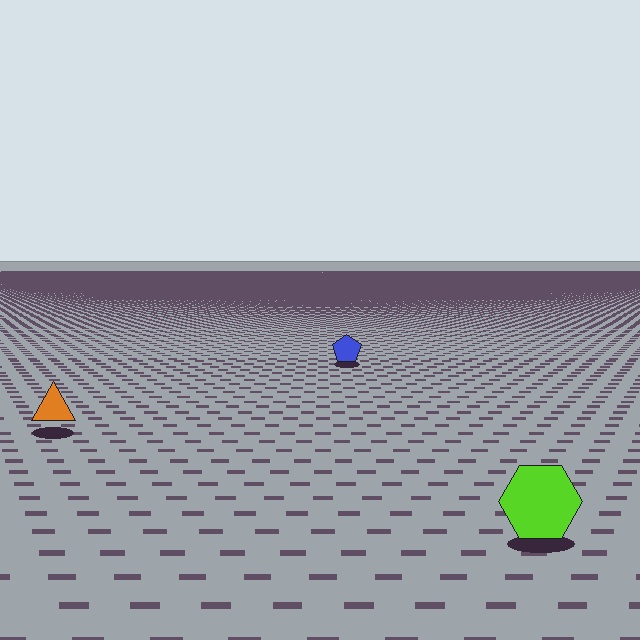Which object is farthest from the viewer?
The blue pentagon is farthest from the viewer. It appears smaller and the ground texture around it is denser.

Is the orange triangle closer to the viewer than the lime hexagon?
No. The lime hexagon is closer — you can tell from the texture gradient: the ground texture is coarser near it.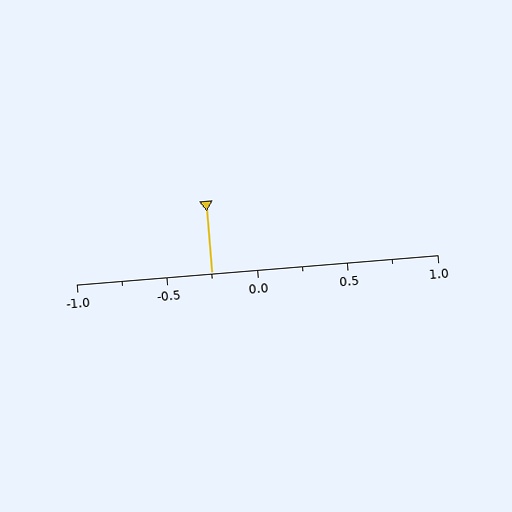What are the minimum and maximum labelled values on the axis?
The axis runs from -1.0 to 1.0.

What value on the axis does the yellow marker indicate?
The marker indicates approximately -0.25.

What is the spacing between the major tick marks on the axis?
The major ticks are spaced 0.5 apart.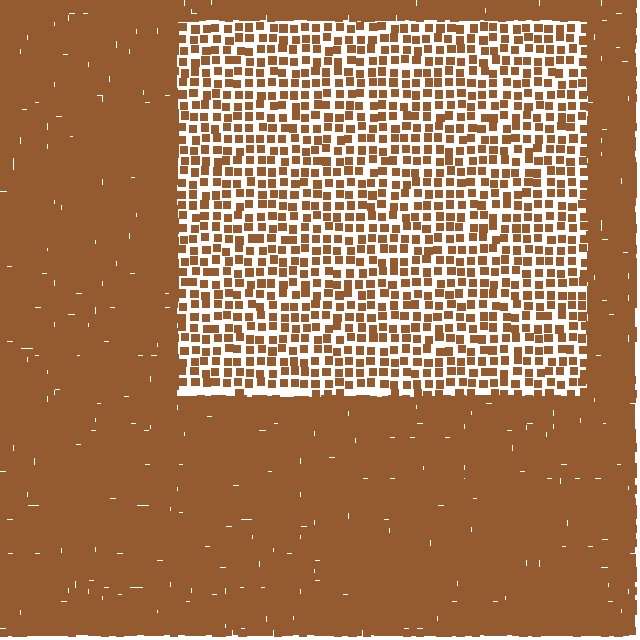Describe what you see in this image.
The image contains small brown elements arranged at two different densities. A rectangle-shaped region is visible where the elements are less densely packed than the surrounding area.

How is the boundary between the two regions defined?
The boundary is defined by a change in element density (approximately 2.6x ratio). All elements are the same color, size, and shape.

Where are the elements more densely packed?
The elements are more densely packed outside the rectangle boundary.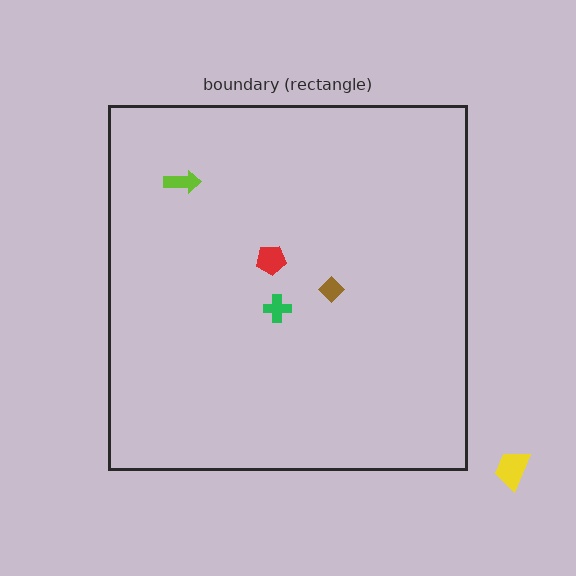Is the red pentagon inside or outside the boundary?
Inside.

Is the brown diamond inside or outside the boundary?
Inside.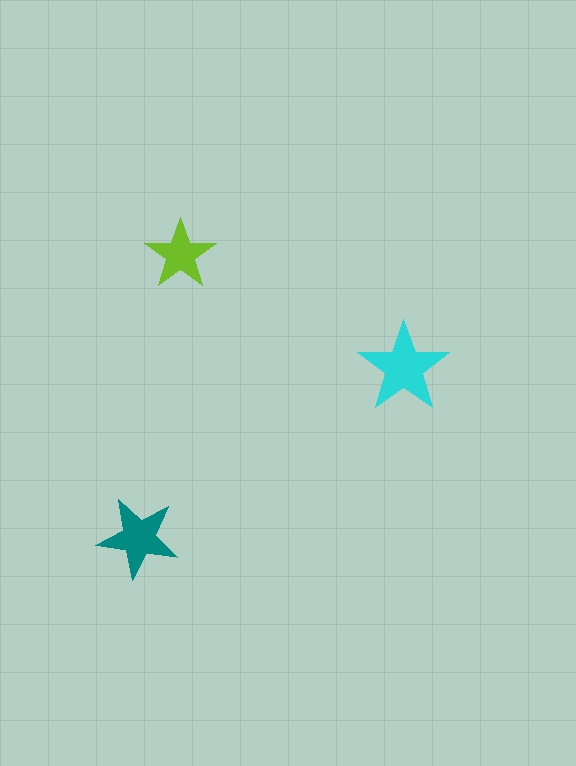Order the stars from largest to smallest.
the cyan one, the teal one, the lime one.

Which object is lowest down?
The teal star is bottommost.